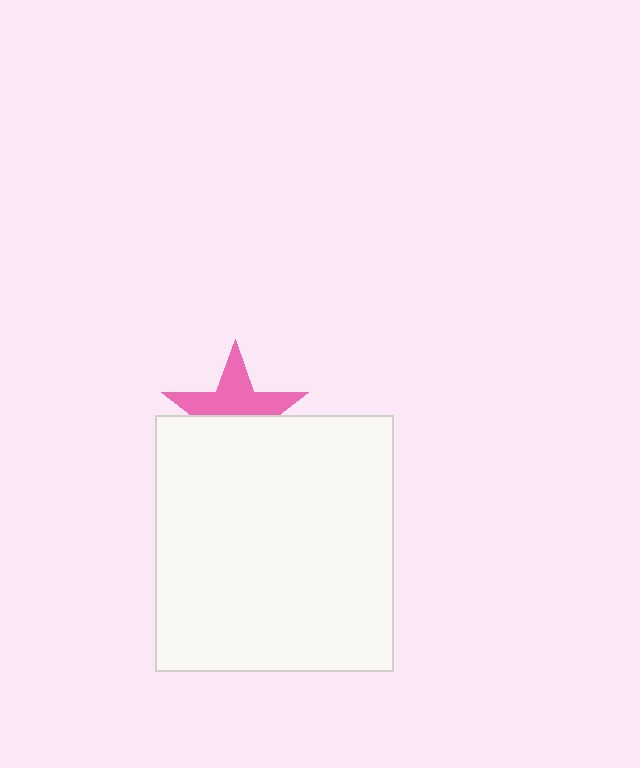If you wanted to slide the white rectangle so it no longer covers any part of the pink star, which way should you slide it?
Slide it down — that is the most direct way to separate the two shapes.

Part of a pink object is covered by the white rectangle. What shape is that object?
It is a star.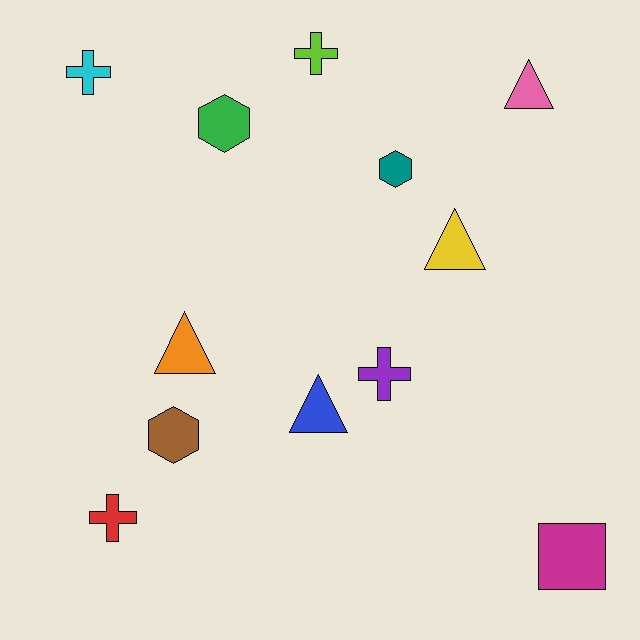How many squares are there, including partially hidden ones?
There is 1 square.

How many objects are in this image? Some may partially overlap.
There are 12 objects.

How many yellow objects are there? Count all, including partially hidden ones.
There is 1 yellow object.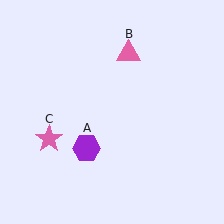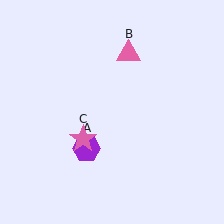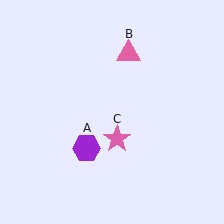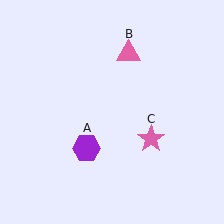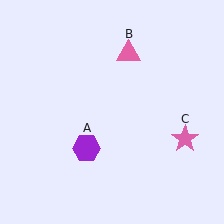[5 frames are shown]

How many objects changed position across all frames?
1 object changed position: pink star (object C).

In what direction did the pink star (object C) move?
The pink star (object C) moved right.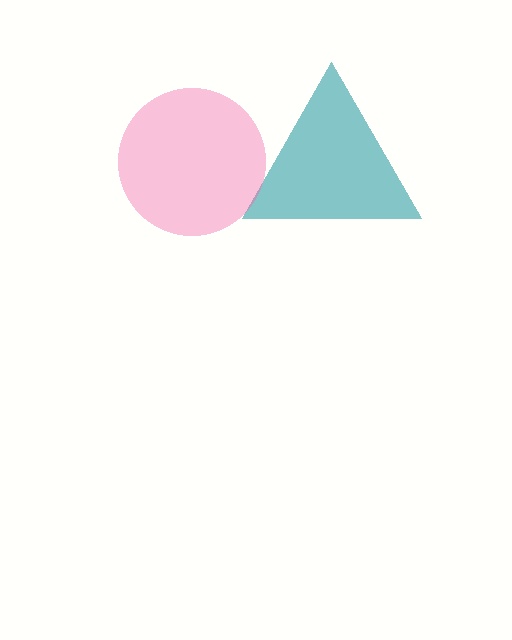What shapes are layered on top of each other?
The layered shapes are: a teal triangle, a pink circle.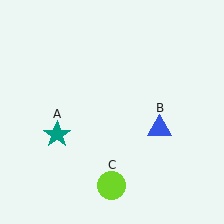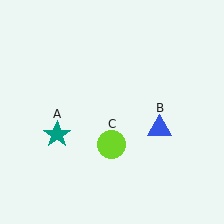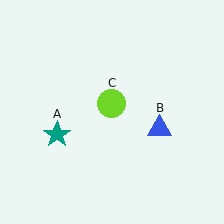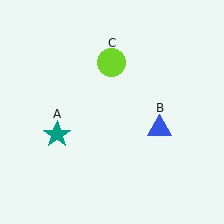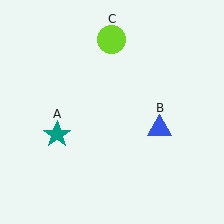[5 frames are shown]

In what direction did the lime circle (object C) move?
The lime circle (object C) moved up.